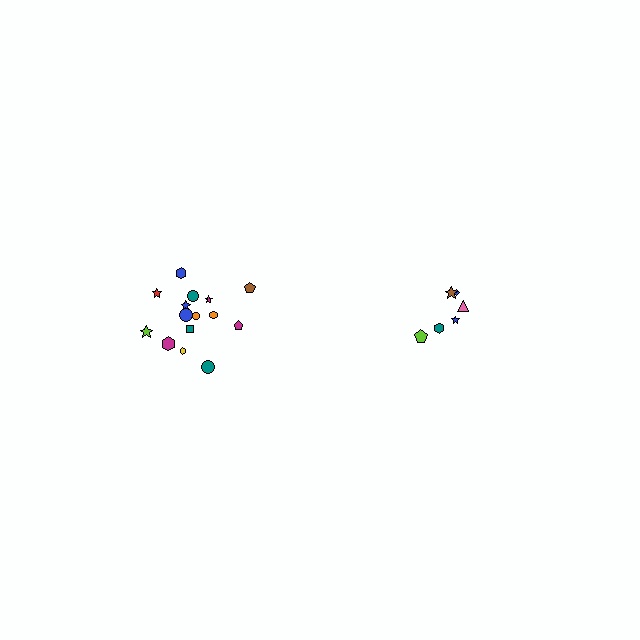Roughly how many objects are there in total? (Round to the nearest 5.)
Roughly 20 objects in total.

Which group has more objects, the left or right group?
The left group.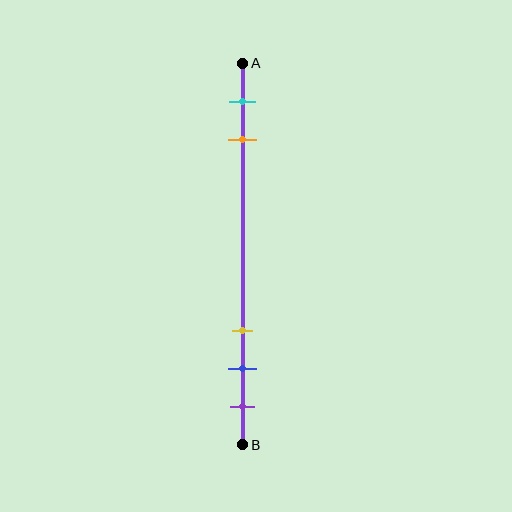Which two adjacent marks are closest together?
The blue and purple marks are the closest adjacent pair.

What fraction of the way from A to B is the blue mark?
The blue mark is approximately 80% (0.8) of the way from A to B.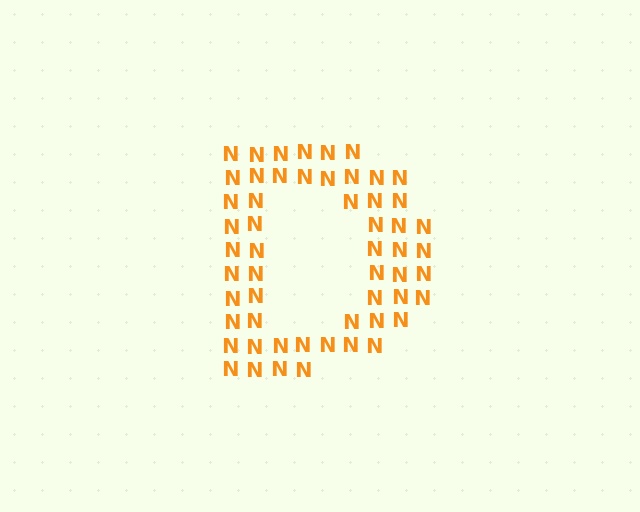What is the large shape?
The large shape is the letter D.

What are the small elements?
The small elements are letter N's.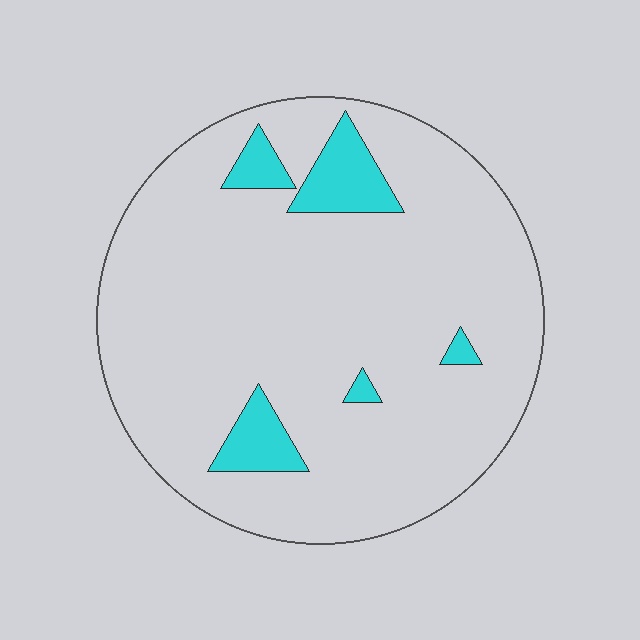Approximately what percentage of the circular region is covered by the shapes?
Approximately 10%.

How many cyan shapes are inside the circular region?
5.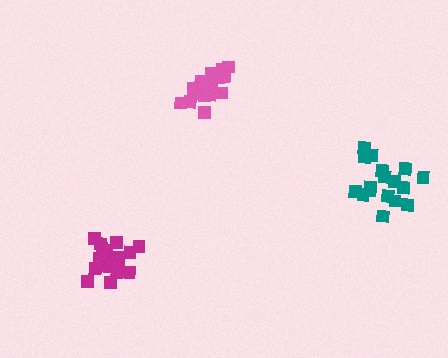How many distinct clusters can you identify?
There are 3 distinct clusters.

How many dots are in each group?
Group 1: 21 dots, Group 2: 17 dots, Group 3: 20 dots (58 total).